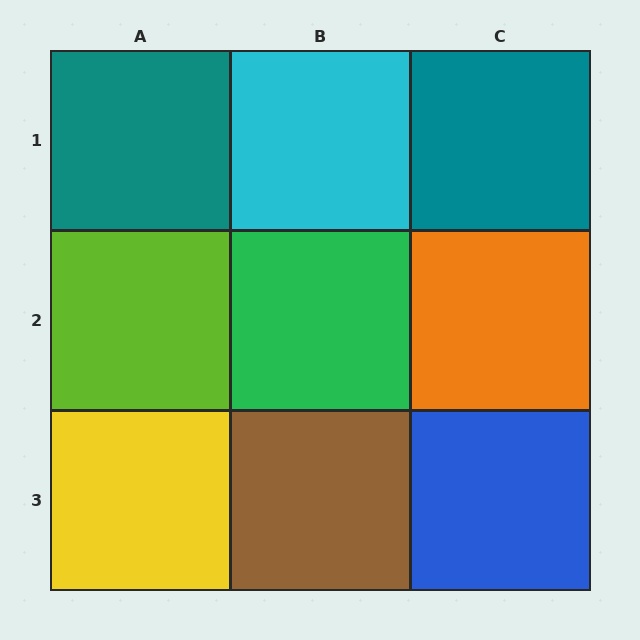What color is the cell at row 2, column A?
Lime.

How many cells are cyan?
1 cell is cyan.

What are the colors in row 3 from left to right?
Yellow, brown, blue.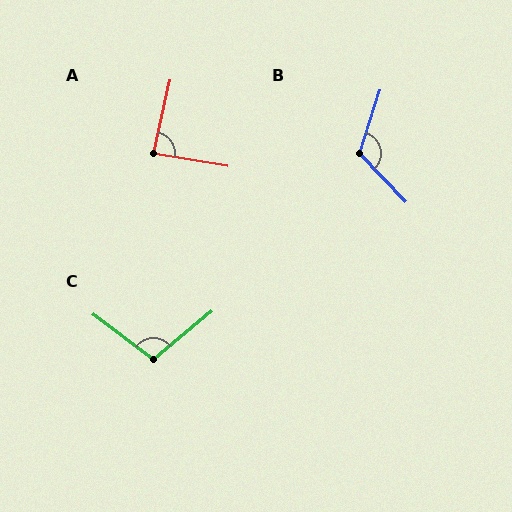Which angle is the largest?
B, at approximately 119 degrees.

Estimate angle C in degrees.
Approximately 104 degrees.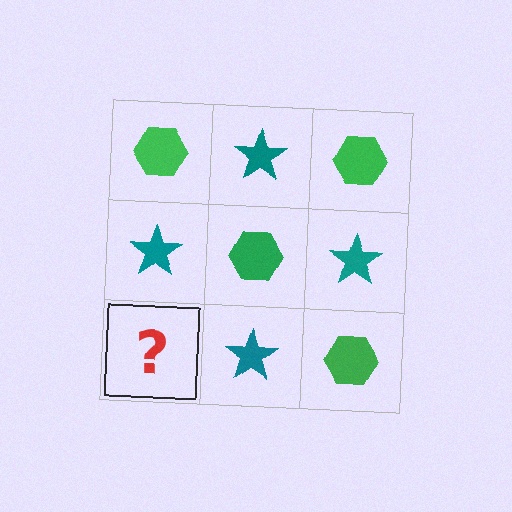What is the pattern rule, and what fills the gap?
The rule is that it alternates green hexagon and teal star in a checkerboard pattern. The gap should be filled with a green hexagon.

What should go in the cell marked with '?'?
The missing cell should contain a green hexagon.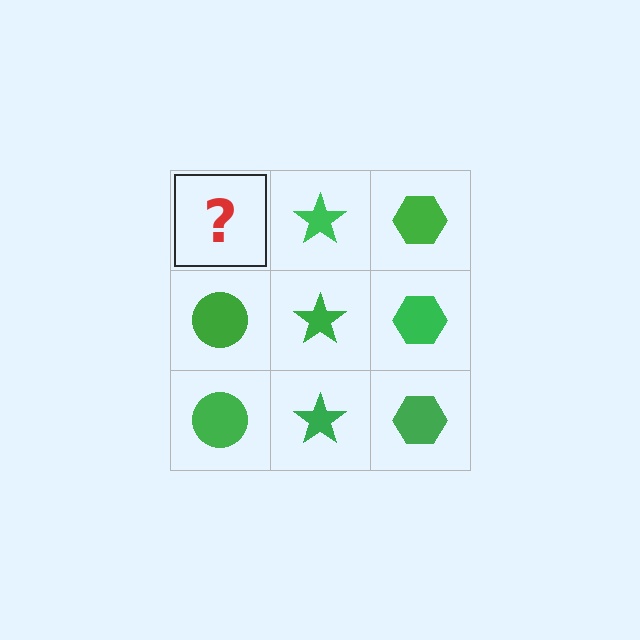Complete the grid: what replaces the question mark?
The question mark should be replaced with a green circle.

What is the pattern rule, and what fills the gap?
The rule is that each column has a consistent shape. The gap should be filled with a green circle.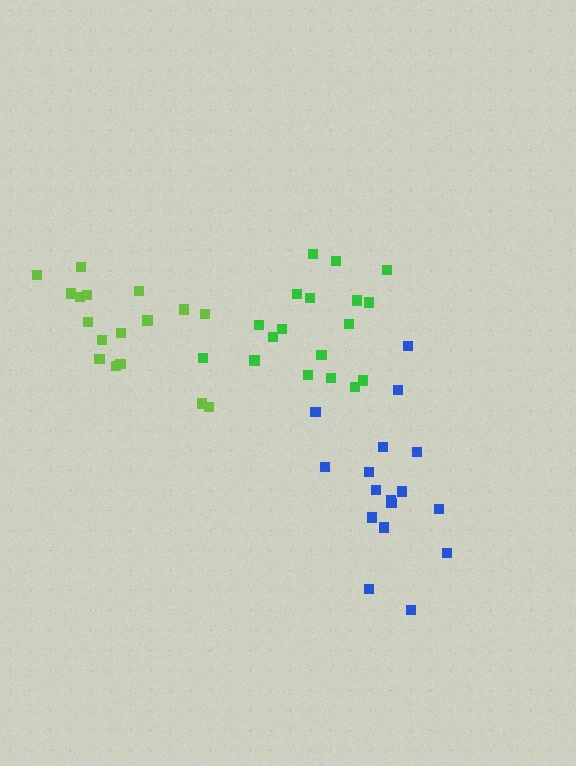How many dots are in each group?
Group 1: 17 dots, Group 2: 18 dots, Group 3: 17 dots (52 total).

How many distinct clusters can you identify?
There are 3 distinct clusters.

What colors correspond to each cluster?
The clusters are colored: lime, green, blue.